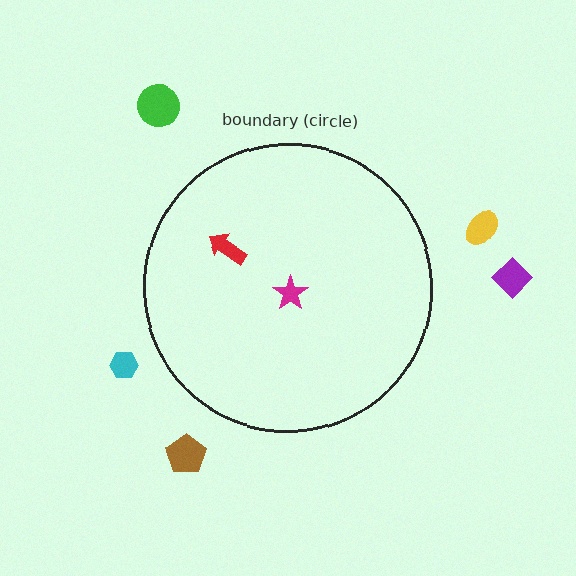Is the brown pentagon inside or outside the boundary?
Outside.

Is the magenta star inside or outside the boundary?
Inside.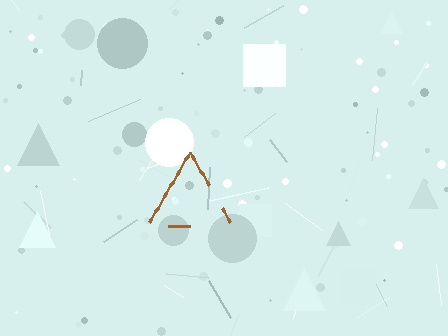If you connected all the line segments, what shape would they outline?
They would outline a triangle.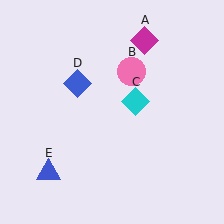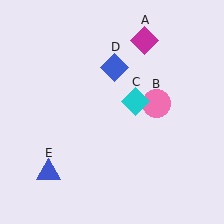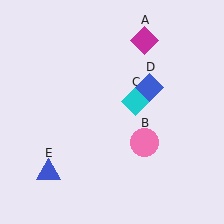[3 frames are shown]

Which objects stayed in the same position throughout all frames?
Magenta diamond (object A) and cyan diamond (object C) and blue triangle (object E) remained stationary.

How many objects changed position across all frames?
2 objects changed position: pink circle (object B), blue diamond (object D).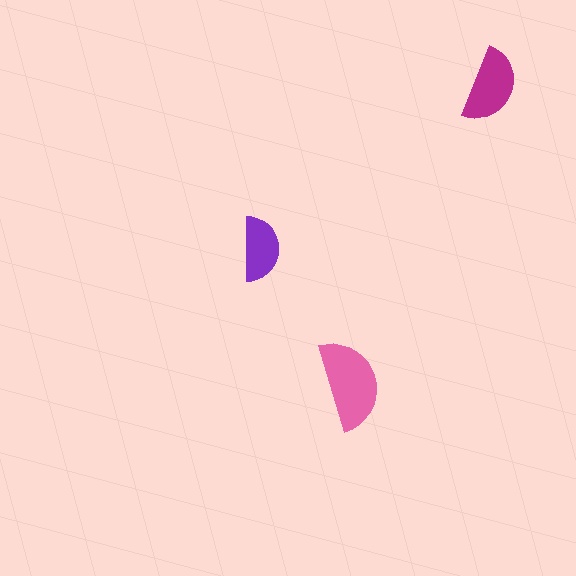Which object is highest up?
The magenta semicircle is topmost.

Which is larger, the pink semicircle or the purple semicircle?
The pink one.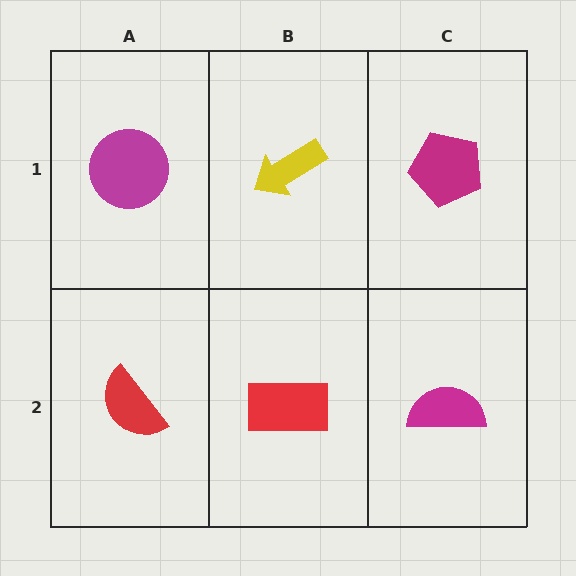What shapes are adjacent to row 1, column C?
A magenta semicircle (row 2, column C), a yellow arrow (row 1, column B).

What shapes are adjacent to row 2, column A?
A magenta circle (row 1, column A), a red rectangle (row 2, column B).